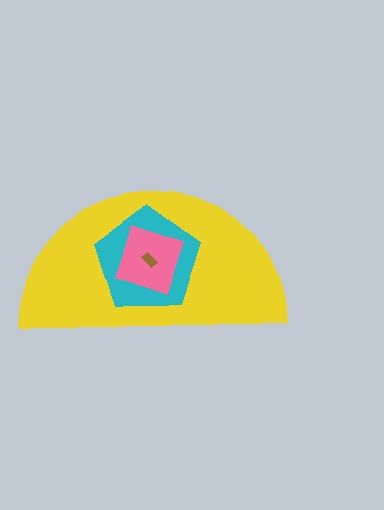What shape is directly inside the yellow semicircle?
The cyan pentagon.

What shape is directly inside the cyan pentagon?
The pink square.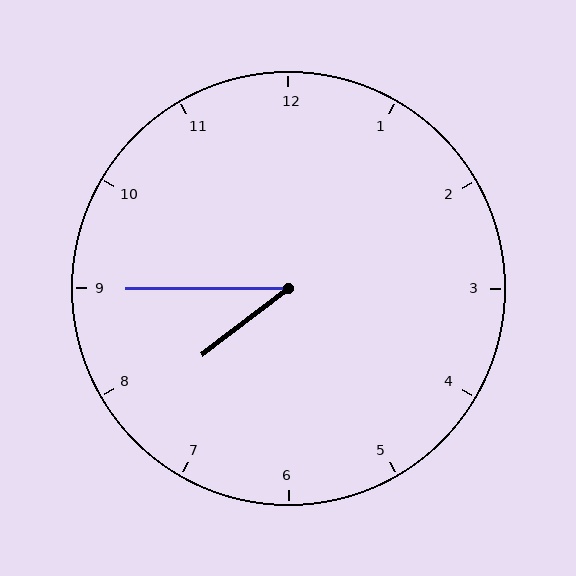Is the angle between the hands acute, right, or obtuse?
It is acute.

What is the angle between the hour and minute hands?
Approximately 38 degrees.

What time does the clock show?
7:45.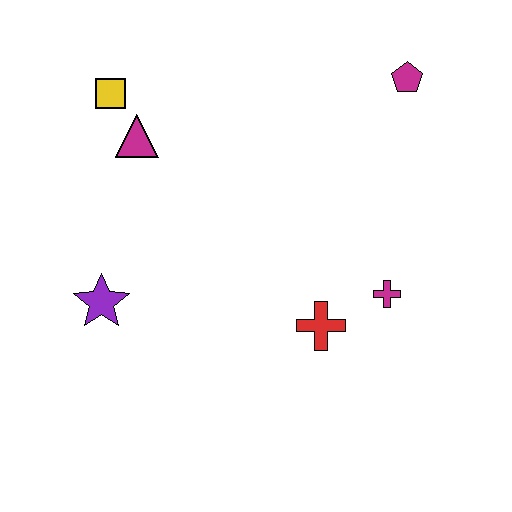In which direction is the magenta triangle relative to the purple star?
The magenta triangle is above the purple star.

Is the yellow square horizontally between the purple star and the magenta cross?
Yes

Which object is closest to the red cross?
The magenta cross is closest to the red cross.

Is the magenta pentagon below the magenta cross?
No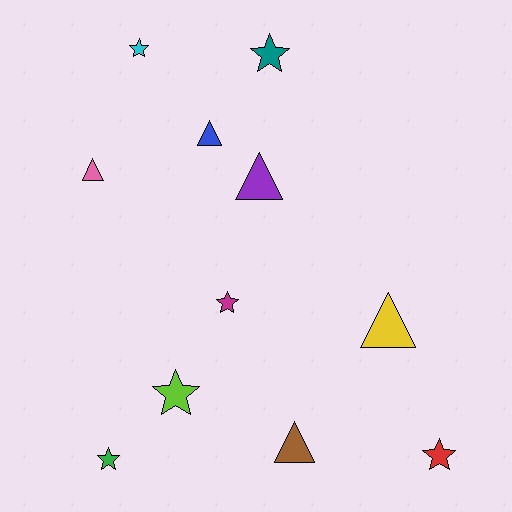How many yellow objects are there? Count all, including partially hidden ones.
There is 1 yellow object.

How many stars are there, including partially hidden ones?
There are 6 stars.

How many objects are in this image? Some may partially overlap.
There are 11 objects.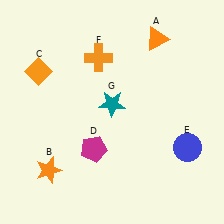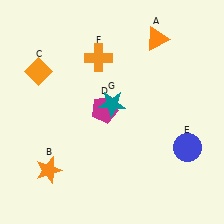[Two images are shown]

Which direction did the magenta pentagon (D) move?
The magenta pentagon (D) moved up.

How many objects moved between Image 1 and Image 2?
1 object moved between the two images.